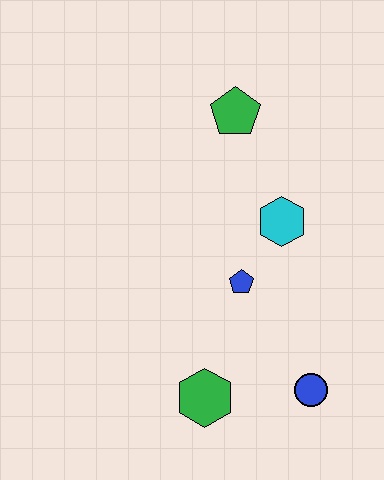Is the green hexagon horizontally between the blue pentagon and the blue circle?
No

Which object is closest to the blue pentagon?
The cyan hexagon is closest to the blue pentagon.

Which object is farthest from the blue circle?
The green pentagon is farthest from the blue circle.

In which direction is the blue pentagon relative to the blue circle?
The blue pentagon is above the blue circle.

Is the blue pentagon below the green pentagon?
Yes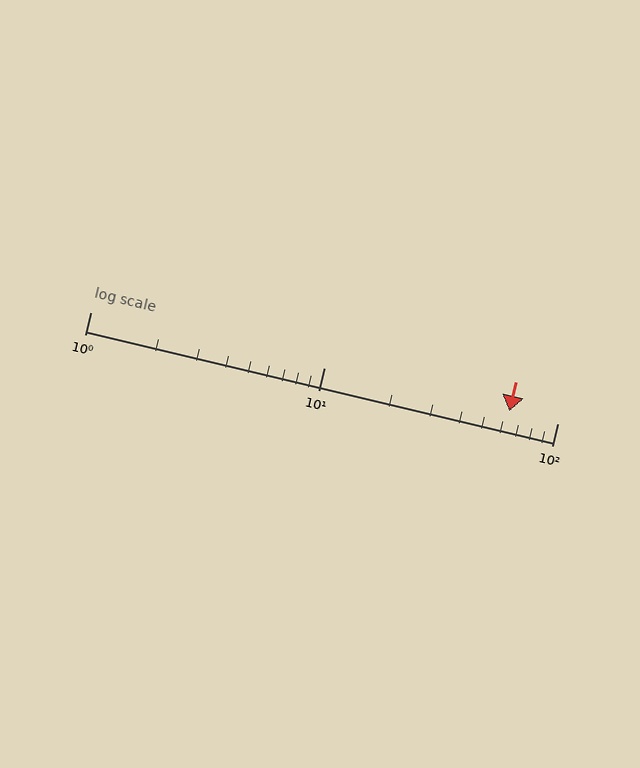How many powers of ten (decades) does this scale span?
The scale spans 2 decades, from 1 to 100.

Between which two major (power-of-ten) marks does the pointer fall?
The pointer is between 10 and 100.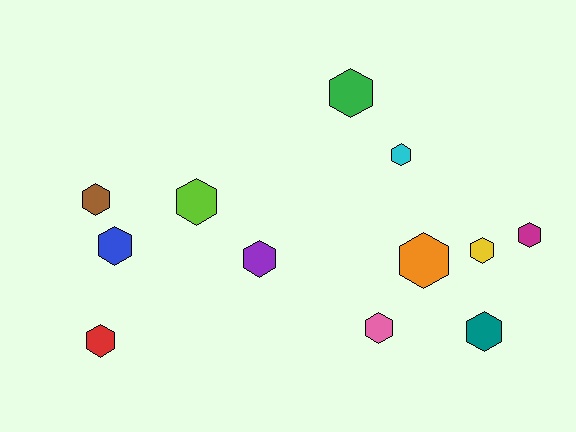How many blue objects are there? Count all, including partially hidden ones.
There is 1 blue object.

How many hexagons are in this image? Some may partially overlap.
There are 12 hexagons.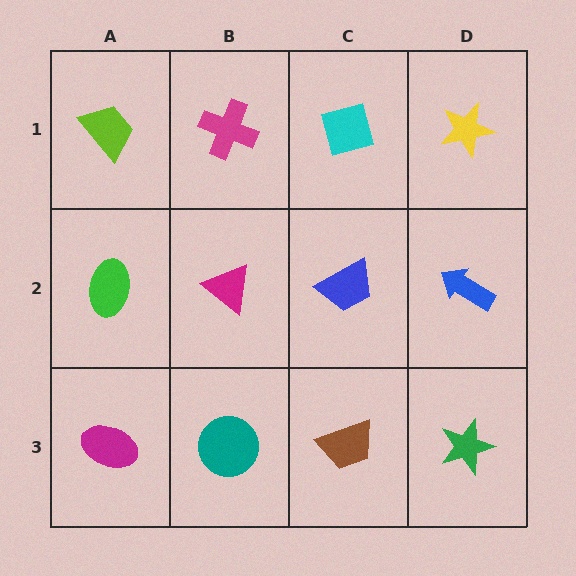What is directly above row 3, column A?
A green ellipse.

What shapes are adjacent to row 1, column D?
A blue arrow (row 2, column D), a cyan diamond (row 1, column C).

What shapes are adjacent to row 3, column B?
A magenta triangle (row 2, column B), a magenta ellipse (row 3, column A), a brown trapezoid (row 3, column C).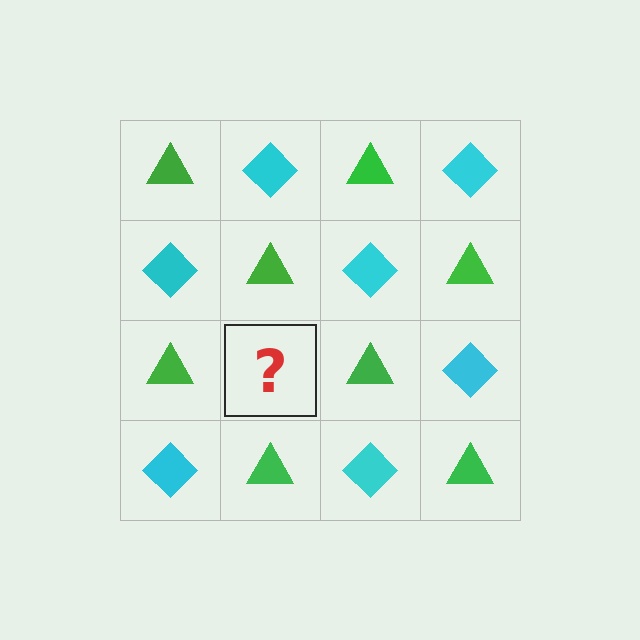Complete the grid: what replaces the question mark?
The question mark should be replaced with a cyan diamond.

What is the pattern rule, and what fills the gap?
The rule is that it alternates green triangle and cyan diamond in a checkerboard pattern. The gap should be filled with a cyan diamond.